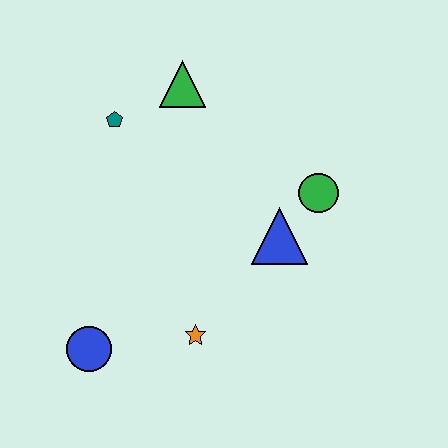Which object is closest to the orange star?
The blue circle is closest to the orange star.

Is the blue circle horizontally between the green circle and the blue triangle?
No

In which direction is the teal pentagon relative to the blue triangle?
The teal pentagon is to the left of the blue triangle.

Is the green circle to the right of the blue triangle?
Yes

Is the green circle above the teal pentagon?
No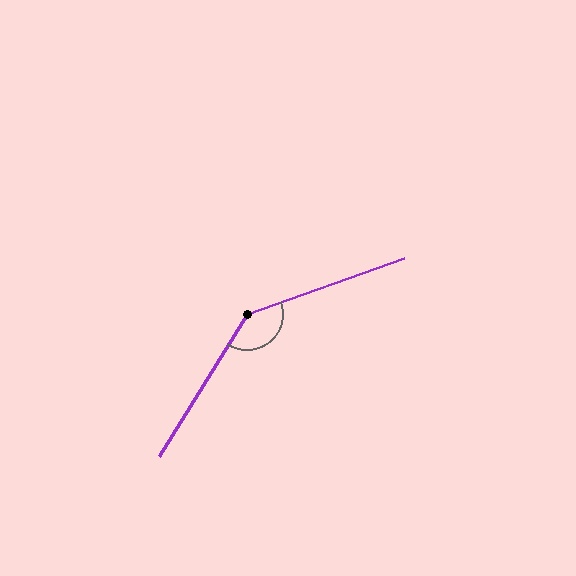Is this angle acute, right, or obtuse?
It is obtuse.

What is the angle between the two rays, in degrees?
Approximately 141 degrees.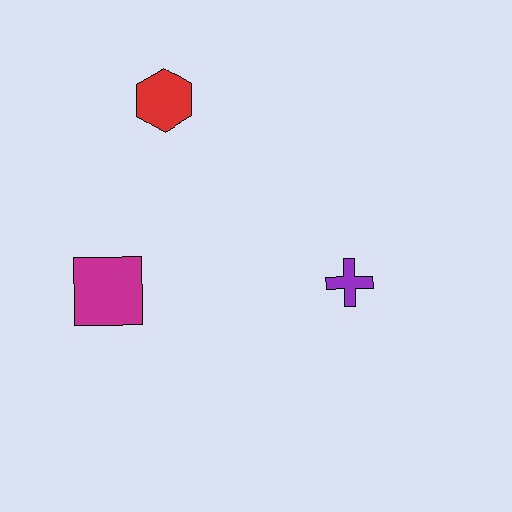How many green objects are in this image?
There are no green objects.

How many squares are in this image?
There is 1 square.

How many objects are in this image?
There are 3 objects.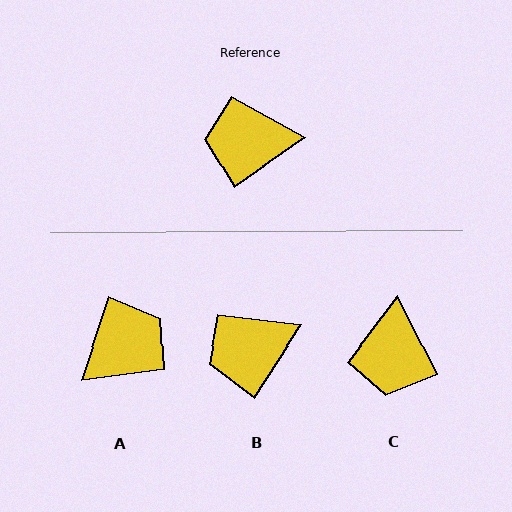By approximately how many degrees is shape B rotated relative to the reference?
Approximately 22 degrees counter-clockwise.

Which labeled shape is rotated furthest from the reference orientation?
A, about 143 degrees away.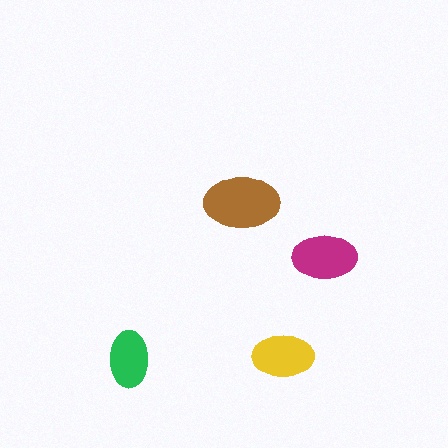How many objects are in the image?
There are 4 objects in the image.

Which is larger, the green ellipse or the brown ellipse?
The brown one.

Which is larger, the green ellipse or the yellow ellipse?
The yellow one.